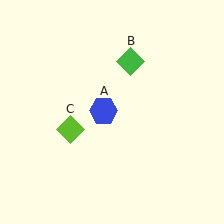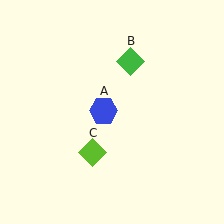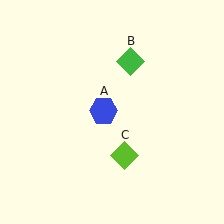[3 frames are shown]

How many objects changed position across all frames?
1 object changed position: lime diamond (object C).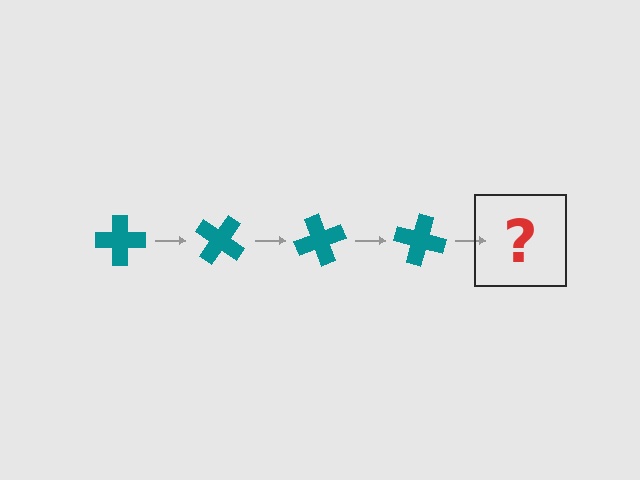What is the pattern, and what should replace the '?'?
The pattern is that the cross rotates 35 degrees each step. The '?' should be a teal cross rotated 140 degrees.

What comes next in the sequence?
The next element should be a teal cross rotated 140 degrees.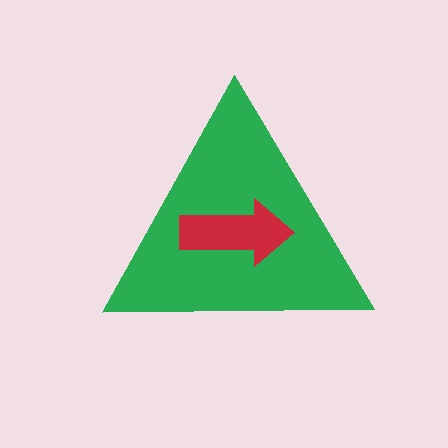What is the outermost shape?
The green triangle.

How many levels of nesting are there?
2.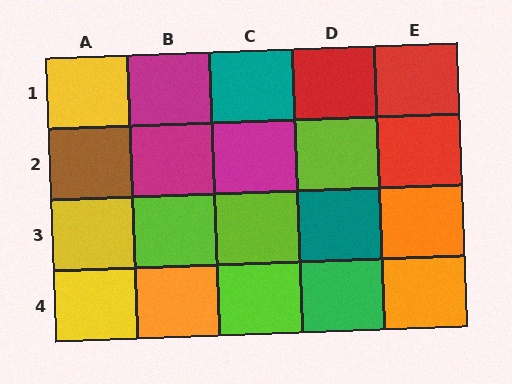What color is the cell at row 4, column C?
Lime.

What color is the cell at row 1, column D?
Red.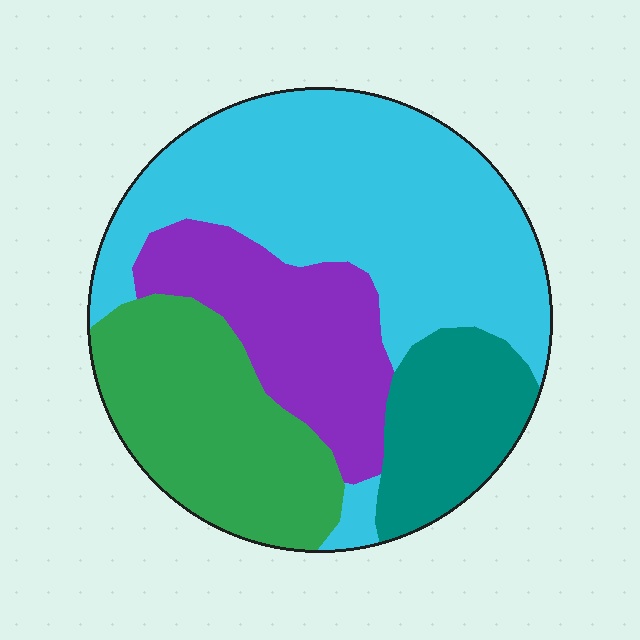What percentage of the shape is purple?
Purple covers roughly 20% of the shape.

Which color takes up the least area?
Teal, at roughly 15%.